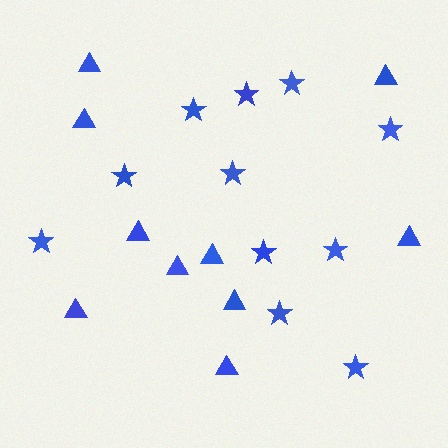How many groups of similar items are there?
There are 2 groups: one group of triangles (10) and one group of stars (11).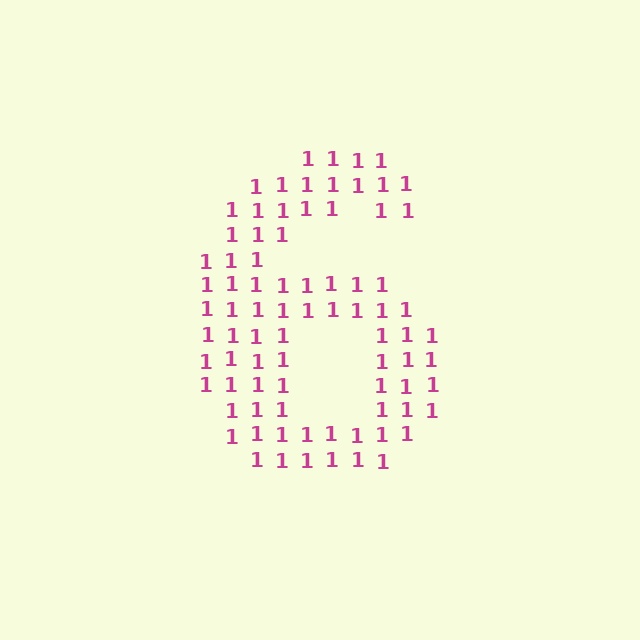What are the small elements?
The small elements are digit 1's.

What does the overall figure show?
The overall figure shows the digit 6.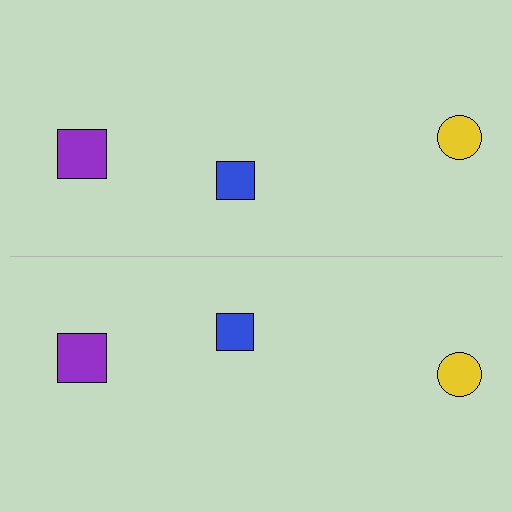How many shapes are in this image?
There are 6 shapes in this image.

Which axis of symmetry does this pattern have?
The pattern has a horizontal axis of symmetry running through the center of the image.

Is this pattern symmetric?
Yes, this pattern has bilateral (reflection) symmetry.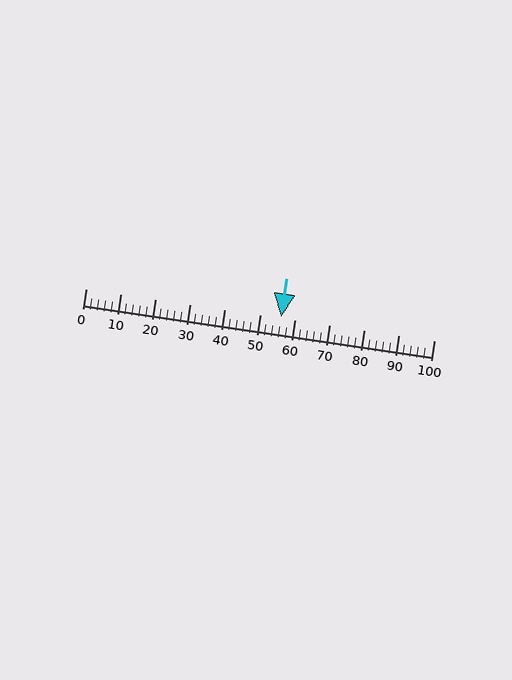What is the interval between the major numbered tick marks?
The major tick marks are spaced 10 units apart.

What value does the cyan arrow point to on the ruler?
The cyan arrow points to approximately 56.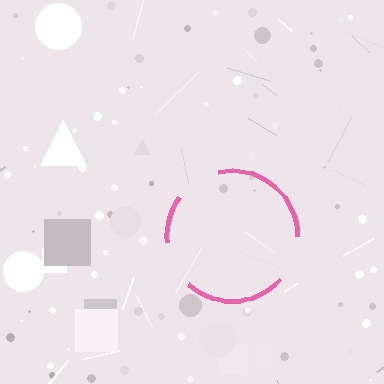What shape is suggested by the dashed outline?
The dashed outline suggests a circle.